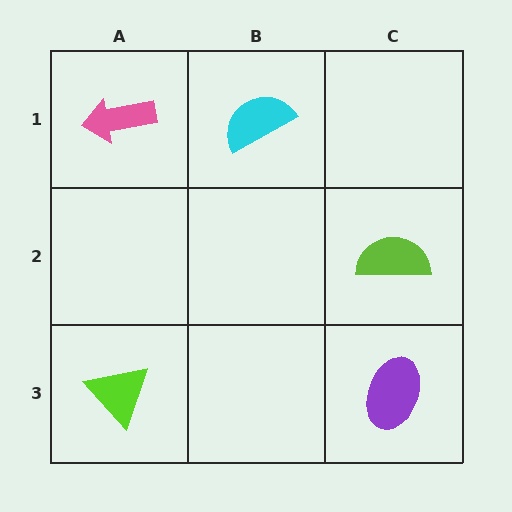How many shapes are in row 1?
2 shapes.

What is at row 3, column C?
A purple ellipse.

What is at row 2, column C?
A lime semicircle.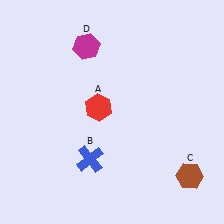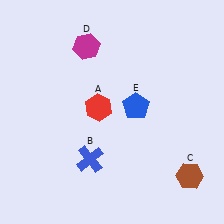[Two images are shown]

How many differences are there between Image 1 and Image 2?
There is 1 difference between the two images.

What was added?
A blue pentagon (E) was added in Image 2.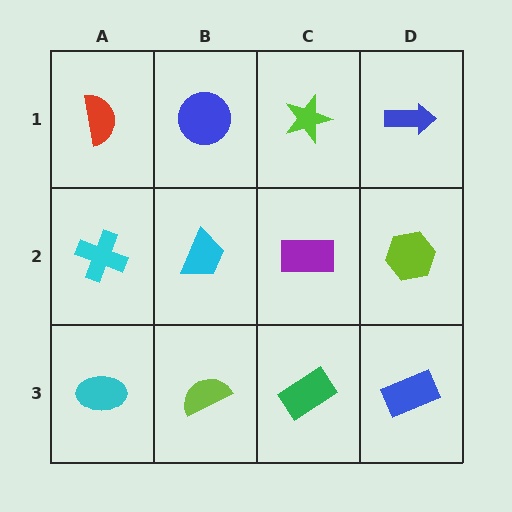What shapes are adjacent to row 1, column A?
A cyan cross (row 2, column A), a blue circle (row 1, column B).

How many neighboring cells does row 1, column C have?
3.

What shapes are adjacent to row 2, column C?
A lime star (row 1, column C), a green rectangle (row 3, column C), a cyan trapezoid (row 2, column B), a lime hexagon (row 2, column D).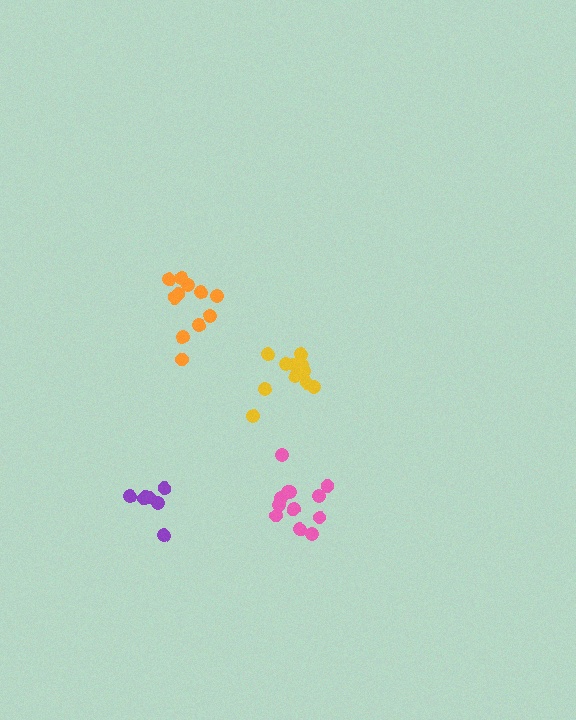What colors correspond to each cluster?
The clusters are colored: orange, pink, yellow, purple.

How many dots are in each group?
Group 1: 11 dots, Group 2: 13 dots, Group 3: 11 dots, Group 4: 7 dots (42 total).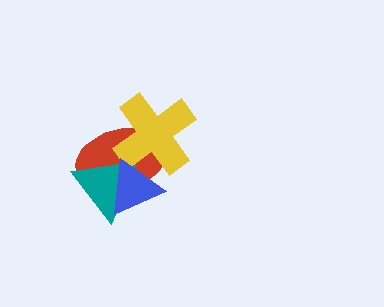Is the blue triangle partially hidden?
No, no other shape covers it.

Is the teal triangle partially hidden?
Yes, it is partially covered by another shape.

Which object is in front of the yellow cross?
The blue triangle is in front of the yellow cross.